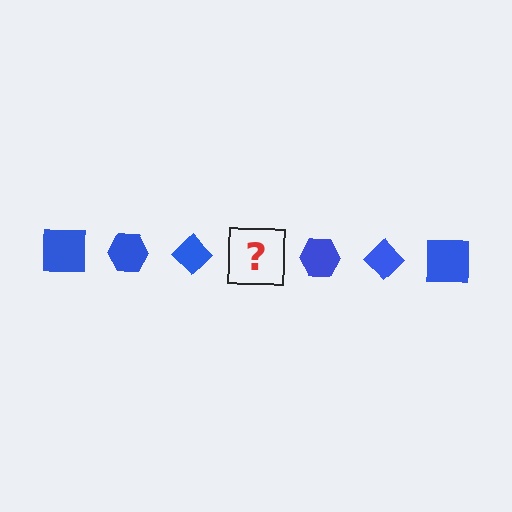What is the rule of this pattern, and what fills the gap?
The rule is that the pattern cycles through square, hexagon, diamond shapes in blue. The gap should be filled with a blue square.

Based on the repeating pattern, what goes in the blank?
The blank should be a blue square.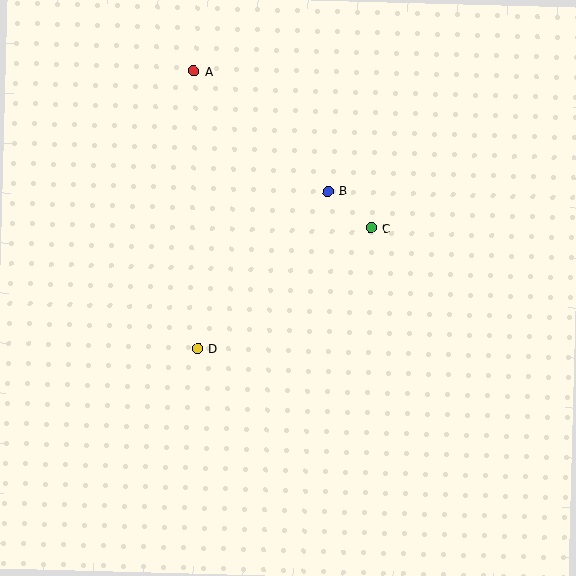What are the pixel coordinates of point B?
Point B is at (328, 191).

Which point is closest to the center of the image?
Point C at (371, 228) is closest to the center.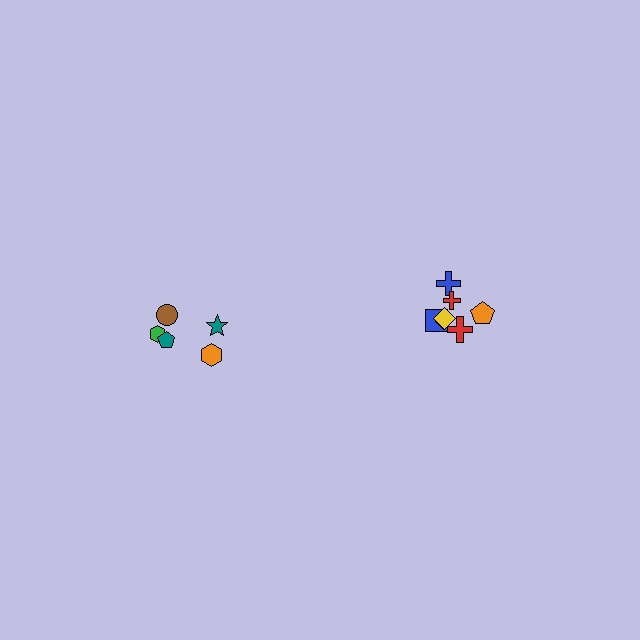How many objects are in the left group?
There are 5 objects.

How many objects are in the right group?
There are 7 objects.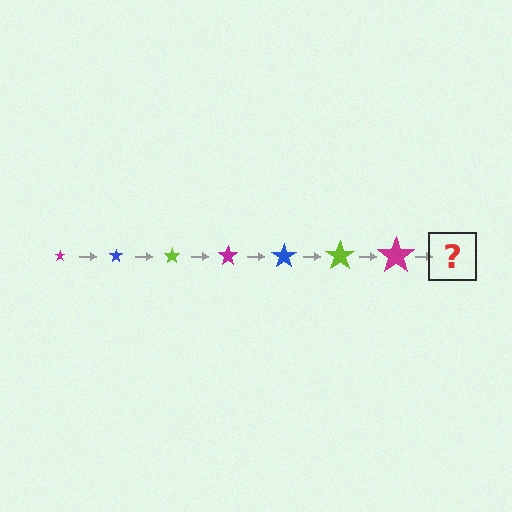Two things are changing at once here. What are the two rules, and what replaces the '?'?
The two rules are that the star grows larger each step and the color cycles through magenta, blue, and lime. The '?' should be a blue star, larger than the previous one.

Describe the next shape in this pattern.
It should be a blue star, larger than the previous one.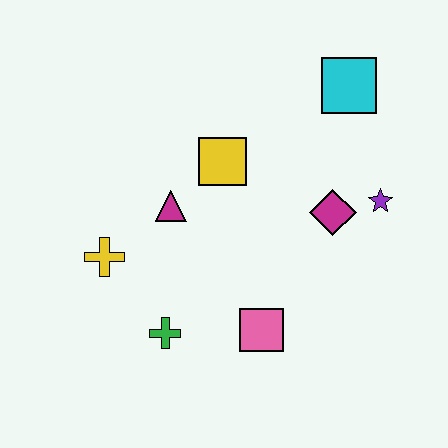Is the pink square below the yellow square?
Yes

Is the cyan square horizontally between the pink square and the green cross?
No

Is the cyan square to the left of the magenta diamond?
No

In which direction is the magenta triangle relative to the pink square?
The magenta triangle is above the pink square.